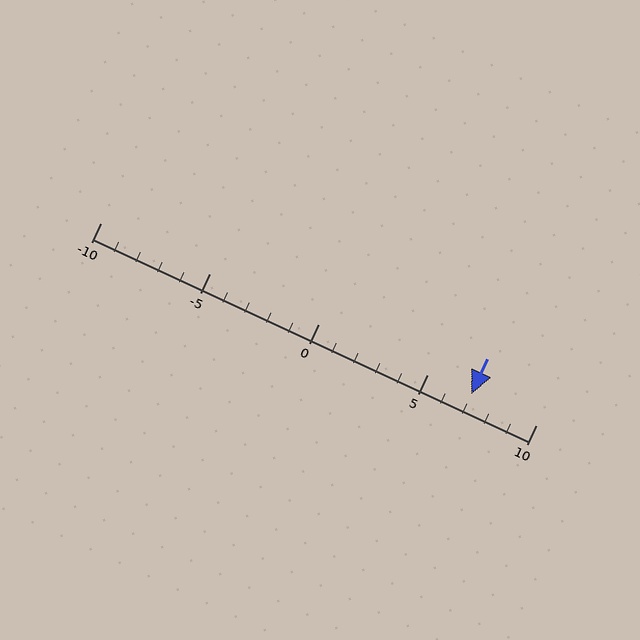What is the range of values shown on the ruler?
The ruler shows values from -10 to 10.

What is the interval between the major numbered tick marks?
The major tick marks are spaced 5 units apart.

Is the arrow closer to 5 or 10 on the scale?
The arrow is closer to 5.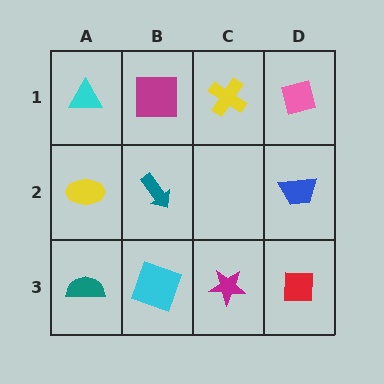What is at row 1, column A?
A cyan triangle.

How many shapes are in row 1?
4 shapes.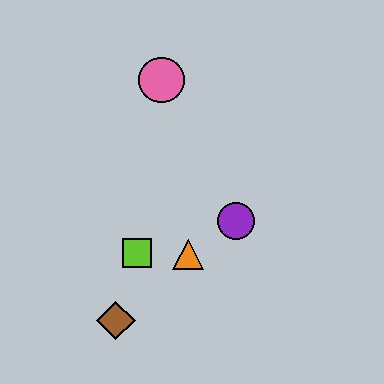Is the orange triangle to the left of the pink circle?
No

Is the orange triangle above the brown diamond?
Yes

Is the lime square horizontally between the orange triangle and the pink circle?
No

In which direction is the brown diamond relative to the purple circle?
The brown diamond is to the left of the purple circle.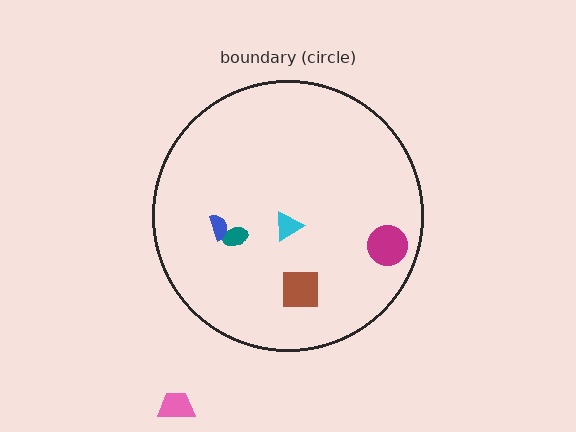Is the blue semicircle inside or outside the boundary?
Inside.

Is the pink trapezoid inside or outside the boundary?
Outside.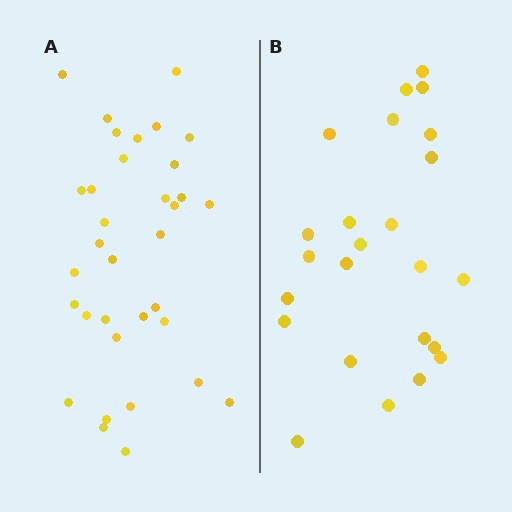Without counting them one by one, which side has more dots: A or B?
Region A (the left region) has more dots.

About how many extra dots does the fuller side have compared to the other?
Region A has roughly 10 or so more dots than region B.